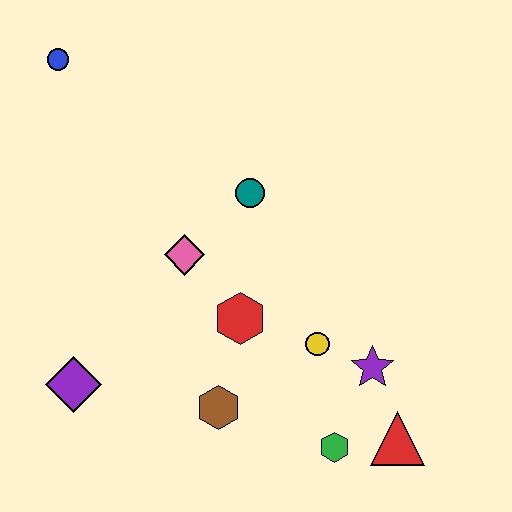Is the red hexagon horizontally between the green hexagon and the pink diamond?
Yes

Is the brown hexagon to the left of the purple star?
Yes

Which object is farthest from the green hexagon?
The blue circle is farthest from the green hexagon.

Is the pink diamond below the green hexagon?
No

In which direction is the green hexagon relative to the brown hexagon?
The green hexagon is to the right of the brown hexagon.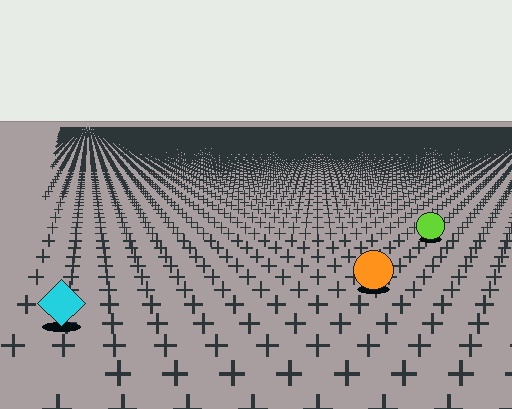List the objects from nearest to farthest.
From nearest to farthest: the cyan diamond, the orange circle, the lime circle.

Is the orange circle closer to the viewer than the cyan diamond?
No. The cyan diamond is closer — you can tell from the texture gradient: the ground texture is coarser near it.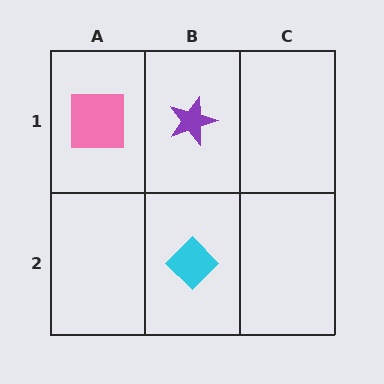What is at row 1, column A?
A pink square.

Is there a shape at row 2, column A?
No, that cell is empty.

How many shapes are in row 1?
2 shapes.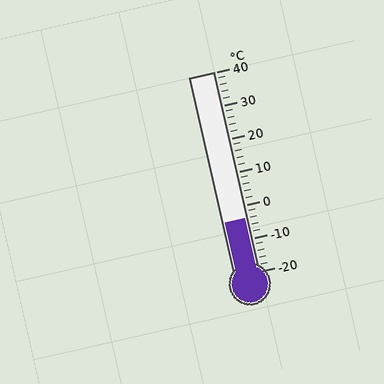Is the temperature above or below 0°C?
The temperature is below 0°C.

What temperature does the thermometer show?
The thermometer shows approximately -4°C.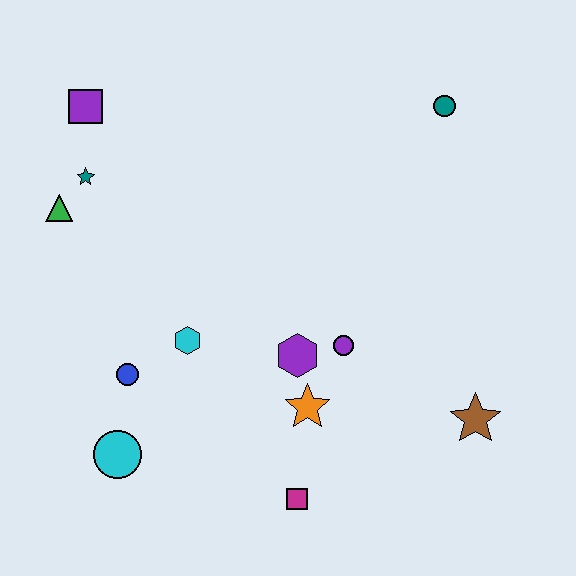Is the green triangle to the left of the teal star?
Yes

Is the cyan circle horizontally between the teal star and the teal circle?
Yes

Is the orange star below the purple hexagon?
Yes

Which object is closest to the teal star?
The green triangle is closest to the teal star.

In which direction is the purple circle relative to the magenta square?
The purple circle is above the magenta square.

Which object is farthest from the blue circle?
The teal circle is farthest from the blue circle.